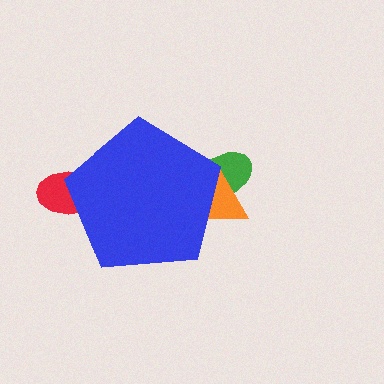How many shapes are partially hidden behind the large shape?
3 shapes are partially hidden.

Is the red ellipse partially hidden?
Yes, the red ellipse is partially hidden behind the blue pentagon.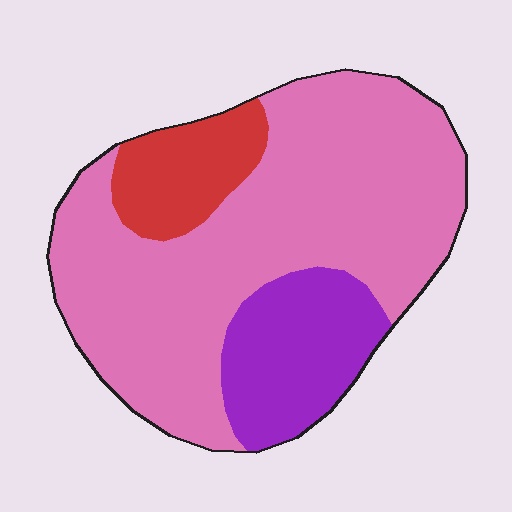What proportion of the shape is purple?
Purple takes up between a sixth and a third of the shape.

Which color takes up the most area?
Pink, at roughly 70%.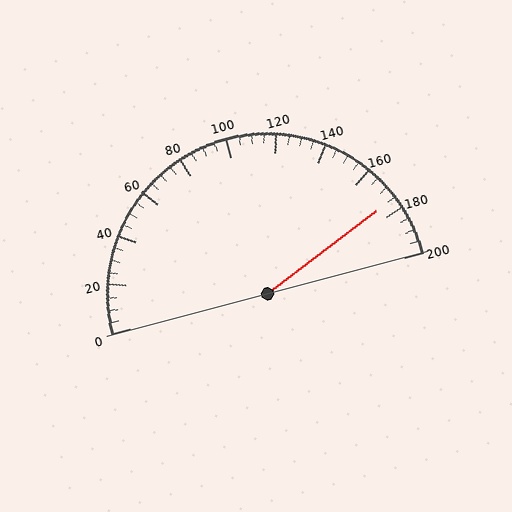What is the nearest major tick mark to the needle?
The nearest major tick mark is 180.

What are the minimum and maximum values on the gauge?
The gauge ranges from 0 to 200.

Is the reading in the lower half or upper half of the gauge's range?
The reading is in the upper half of the range (0 to 200).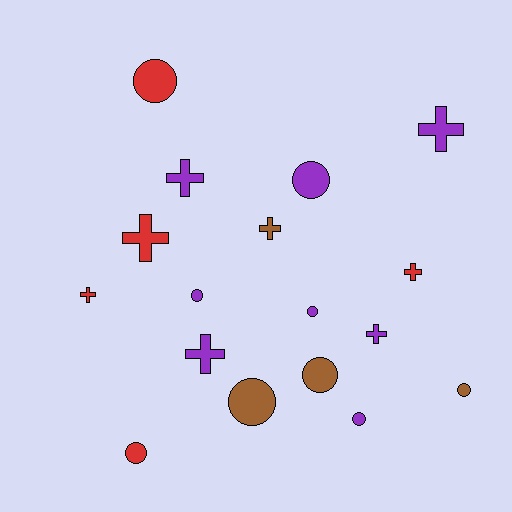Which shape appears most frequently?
Circle, with 9 objects.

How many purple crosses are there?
There are 4 purple crosses.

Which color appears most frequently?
Purple, with 8 objects.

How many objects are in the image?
There are 17 objects.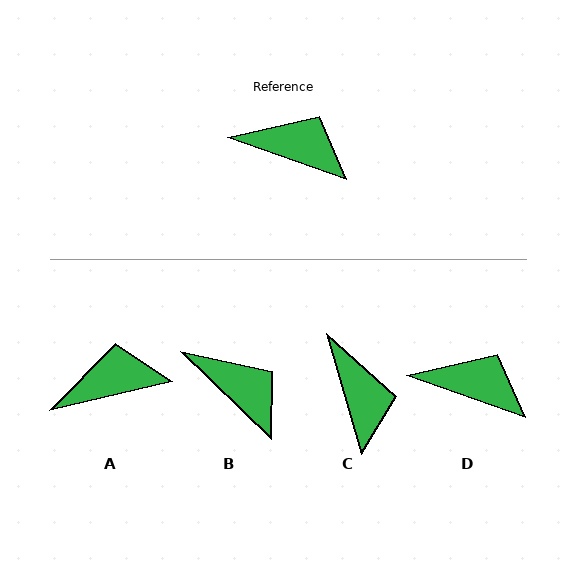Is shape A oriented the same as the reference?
No, it is off by about 32 degrees.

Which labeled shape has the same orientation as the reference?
D.